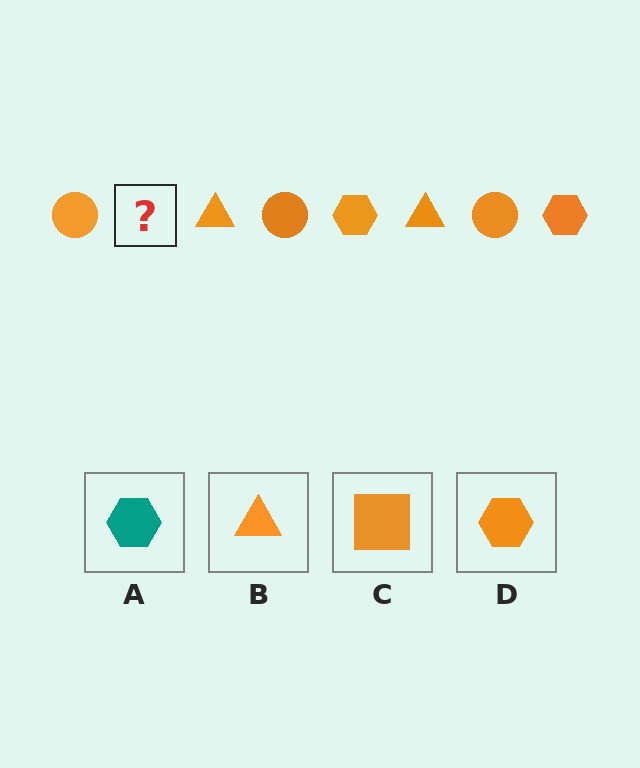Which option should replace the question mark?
Option D.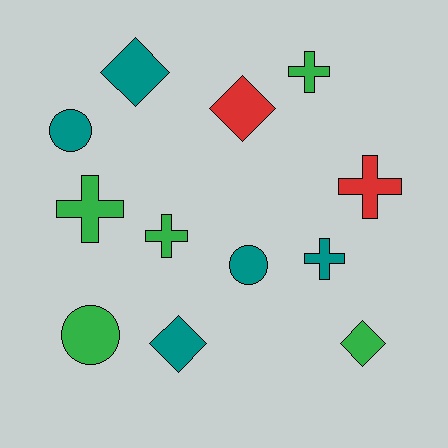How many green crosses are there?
There are 3 green crosses.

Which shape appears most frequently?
Cross, with 5 objects.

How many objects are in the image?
There are 12 objects.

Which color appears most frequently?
Green, with 5 objects.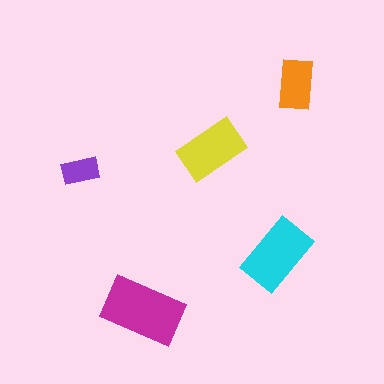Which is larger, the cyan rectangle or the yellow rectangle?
The cyan one.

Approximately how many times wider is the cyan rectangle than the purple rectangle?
About 2 times wider.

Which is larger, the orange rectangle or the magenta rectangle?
The magenta one.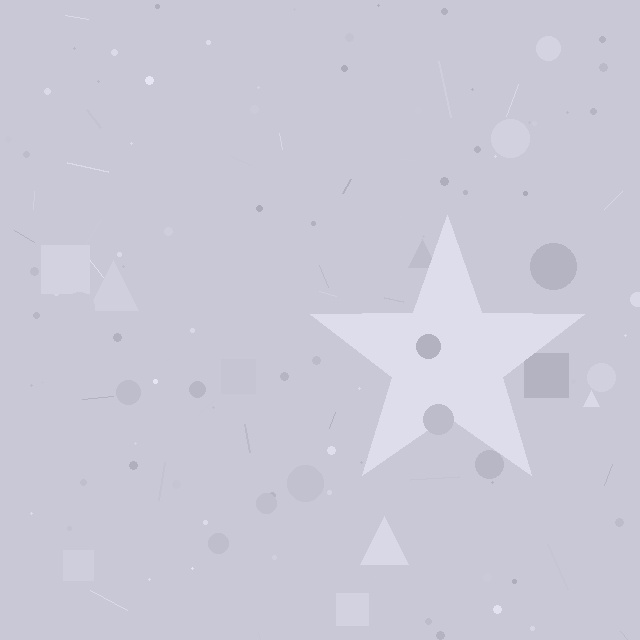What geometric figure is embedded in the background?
A star is embedded in the background.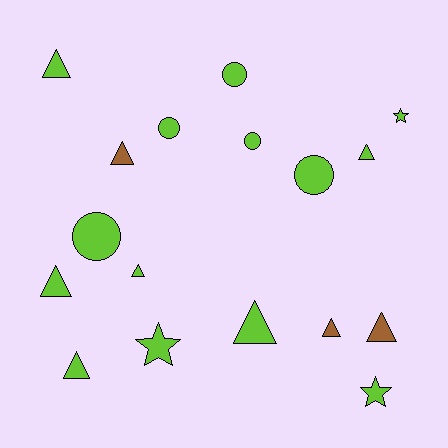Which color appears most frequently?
Lime, with 14 objects.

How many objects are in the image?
There are 17 objects.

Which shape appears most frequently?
Triangle, with 9 objects.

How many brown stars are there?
There are no brown stars.